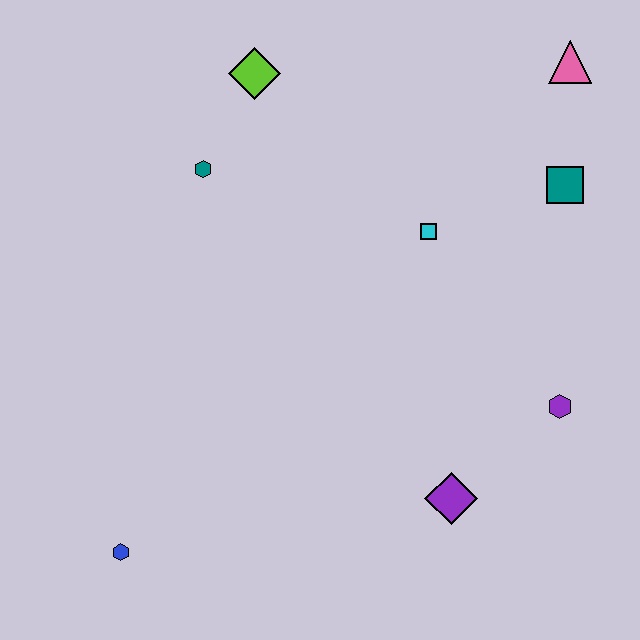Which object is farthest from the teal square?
The blue hexagon is farthest from the teal square.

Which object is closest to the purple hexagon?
The purple diamond is closest to the purple hexagon.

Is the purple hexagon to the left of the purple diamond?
No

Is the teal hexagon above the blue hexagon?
Yes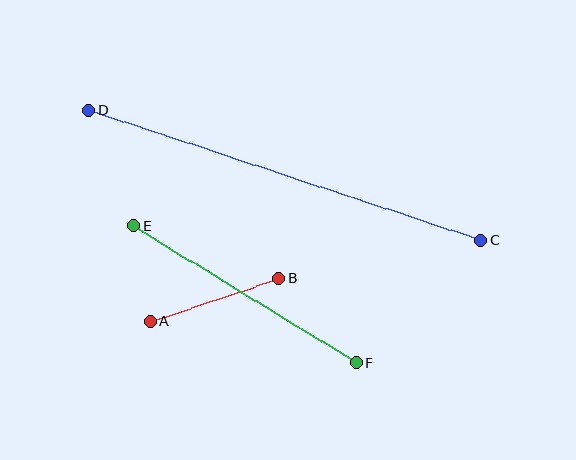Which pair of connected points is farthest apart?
Points C and D are farthest apart.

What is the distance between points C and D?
The distance is approximately 413 pixels.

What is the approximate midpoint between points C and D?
The midpoint is at approximately (285, 175) pixels.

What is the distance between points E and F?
The distance is approximately 261 pixels.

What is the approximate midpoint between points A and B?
The midpoint is at approximately (214, 300) pixels.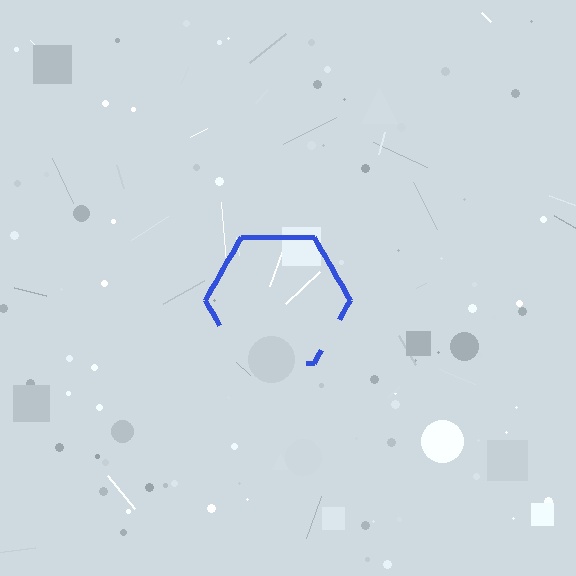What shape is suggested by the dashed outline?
The dashed outline suggests a hexagon.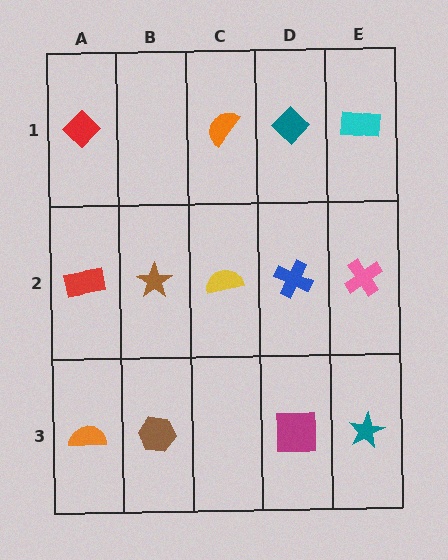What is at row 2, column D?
A blue cross.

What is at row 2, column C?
A yellow semicircle.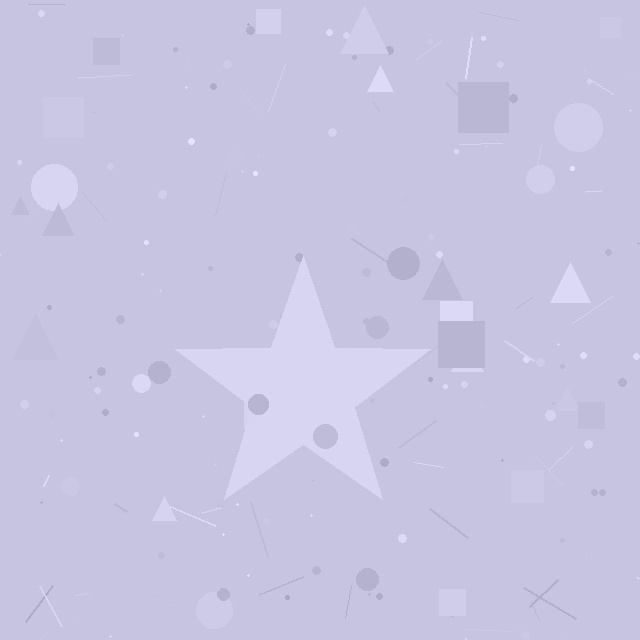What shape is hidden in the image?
A star is hidden in the image.